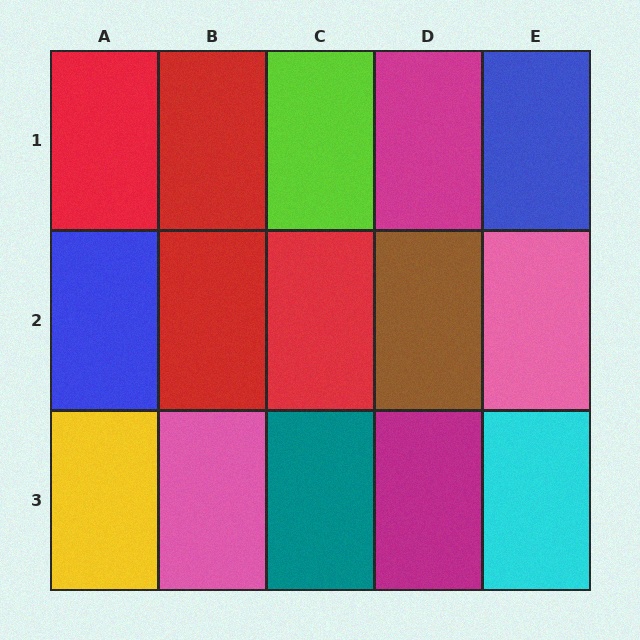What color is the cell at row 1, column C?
Lime.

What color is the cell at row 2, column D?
Brown.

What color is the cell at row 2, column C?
Red.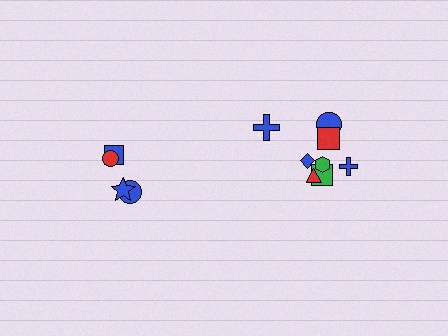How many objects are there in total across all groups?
There are 12 objects.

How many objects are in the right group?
There are 8 objects.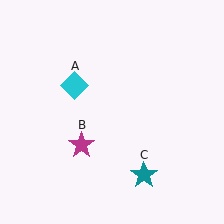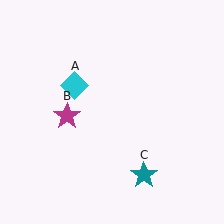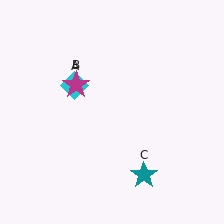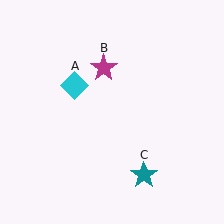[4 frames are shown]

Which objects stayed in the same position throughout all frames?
Cyan diamond (object A) and teal star (object C) remained stationary.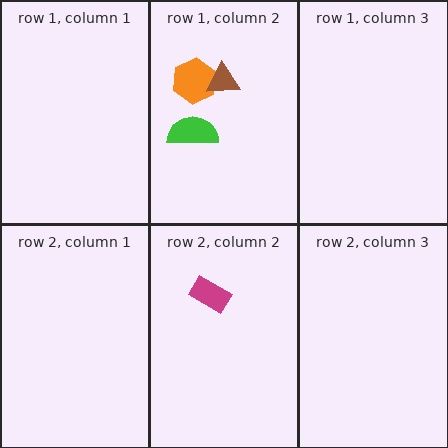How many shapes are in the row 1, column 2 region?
3.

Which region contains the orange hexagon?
The row 1, column 2 region.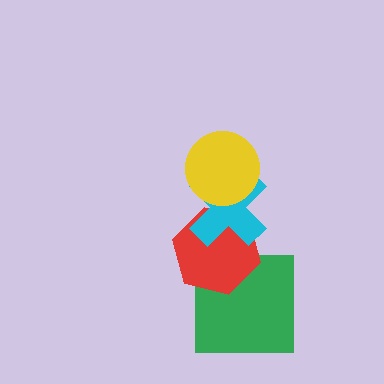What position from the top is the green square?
The green square is 4th from the top.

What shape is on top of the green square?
The red hexagon is on top of the green square.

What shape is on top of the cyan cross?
The yellow circle is on top of the cyan cross.